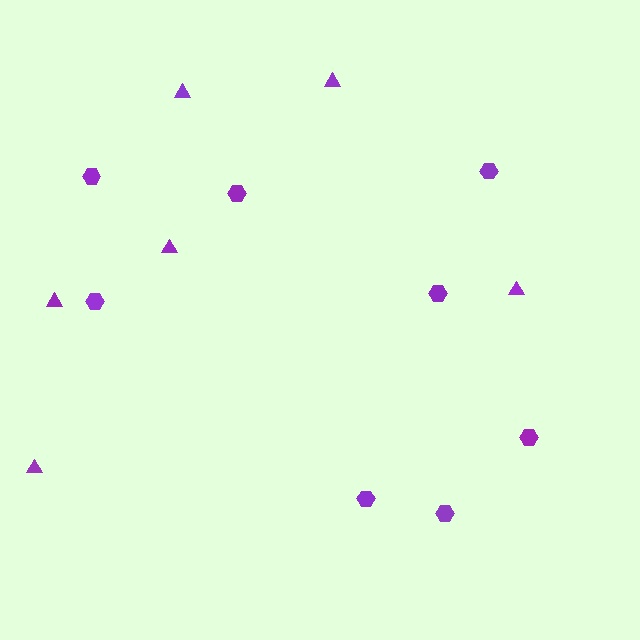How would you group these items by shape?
There are 2 groups: one group of hexagons (8) and one group of triangles (6).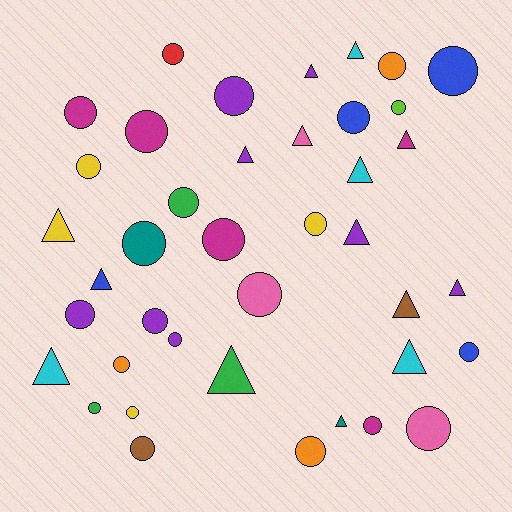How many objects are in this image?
There are 40 objects.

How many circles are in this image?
There are 25 circles.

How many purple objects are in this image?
There are 8 purple objects.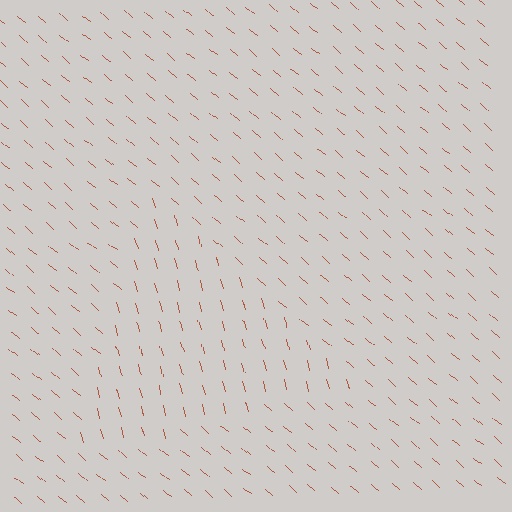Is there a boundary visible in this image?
Yes, there is a texture boundary formed by a change in line orientation.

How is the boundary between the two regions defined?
The boundary is defined purely by a change in line orientation (approximately 35 degrees difference). All lines are the same color and thickness.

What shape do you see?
I see a triangle.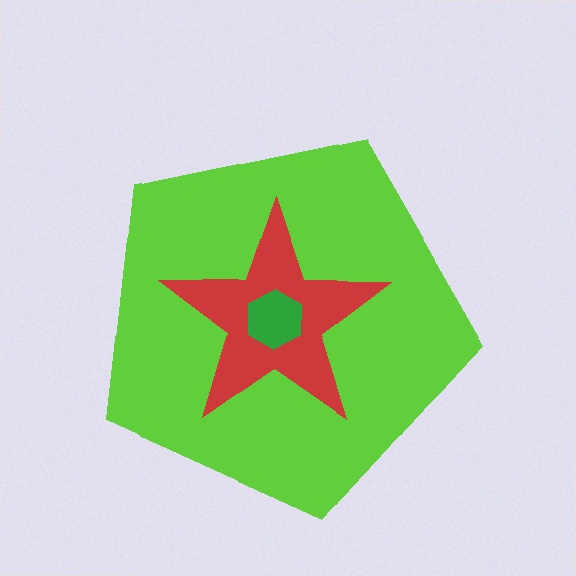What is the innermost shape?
The green hexagon.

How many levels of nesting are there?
3.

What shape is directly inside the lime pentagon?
The red star.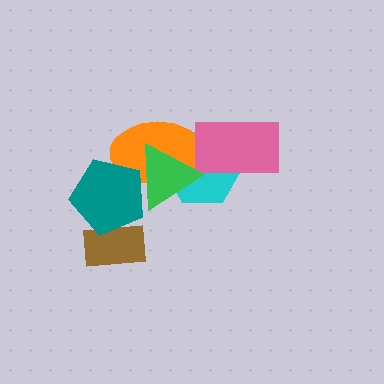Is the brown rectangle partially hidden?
Yes, it is partially covered by another shape.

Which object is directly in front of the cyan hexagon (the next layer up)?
The orange ellipse is directly in front of the cyan hexagon.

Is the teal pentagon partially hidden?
No, no other shape covers it.